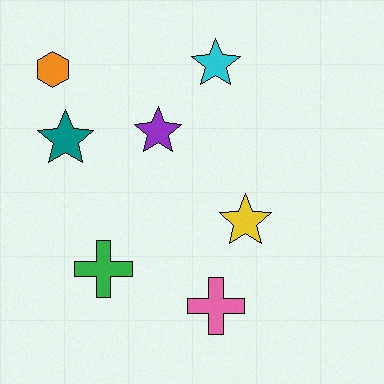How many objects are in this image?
There are 7 objects.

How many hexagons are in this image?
There is 1 hexagon.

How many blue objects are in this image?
There are no blue objects.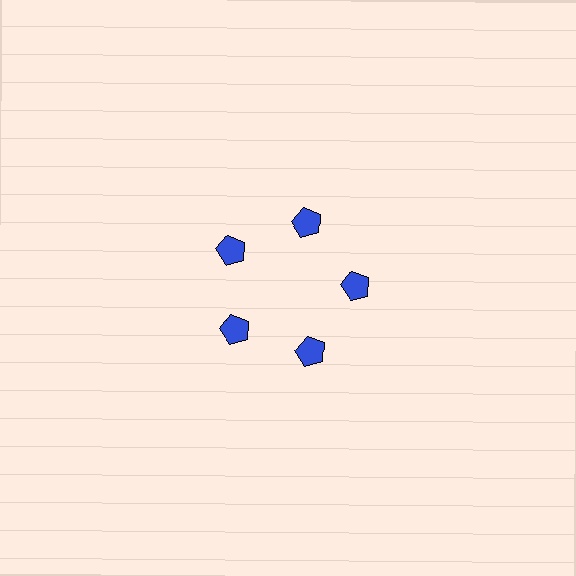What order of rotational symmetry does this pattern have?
This pattern has 5-fold rotational symmetry.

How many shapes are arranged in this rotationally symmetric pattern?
There are 5 shapes, arranged in 5 groups of 1.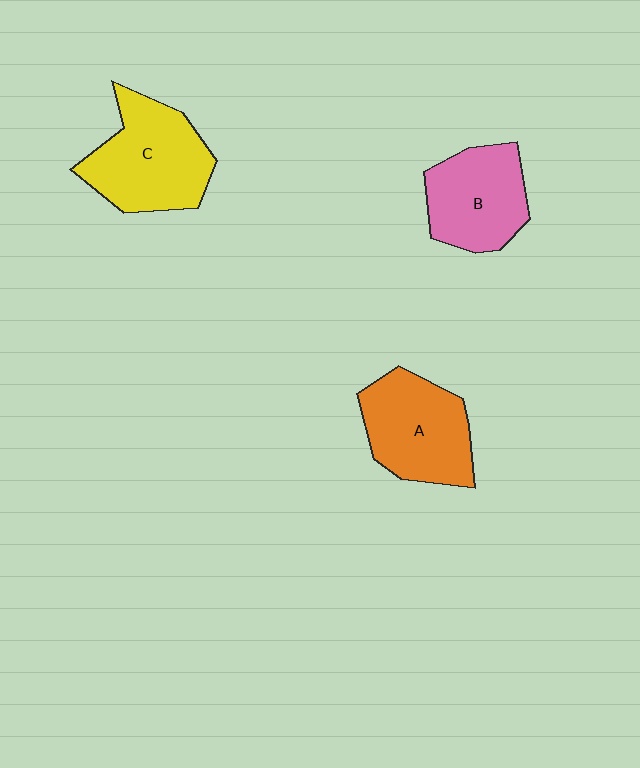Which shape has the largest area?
Shape C (yellow).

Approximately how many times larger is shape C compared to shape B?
Approximately 1.2 times.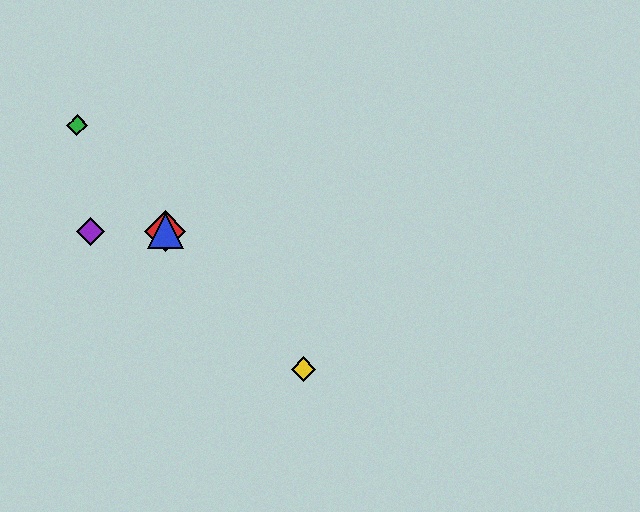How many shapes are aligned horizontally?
3 shapes (the red diamond, the blue triangle, the purple diamond) are aligned horizontally.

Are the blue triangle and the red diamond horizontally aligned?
Yes, both are at y≈232.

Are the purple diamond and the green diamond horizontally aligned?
No, the purple diamond is at y≈231 and the green diamond is at y≈125.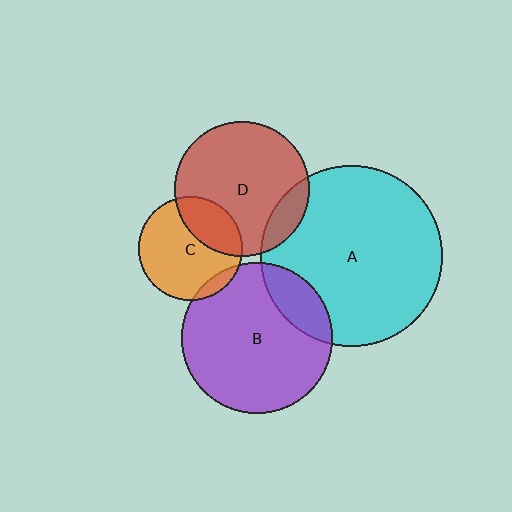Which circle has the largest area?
Circle A (cyan).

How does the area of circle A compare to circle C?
Approximately 3.0 times.